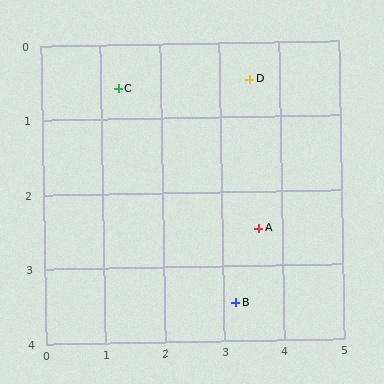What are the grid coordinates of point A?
Point A is at approximately (3.6, 2.5).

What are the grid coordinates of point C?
Point C is at approximately (1.3, 0.6).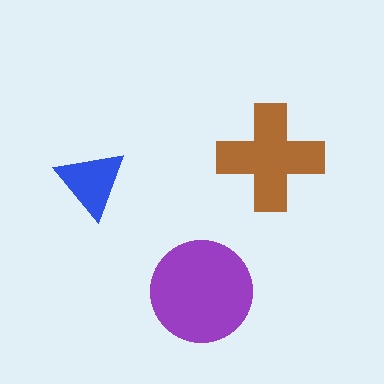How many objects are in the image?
There are 3 objects in the image.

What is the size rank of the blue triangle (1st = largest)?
3rd.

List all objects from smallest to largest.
The blue triangle, the brown cross, the purple circle.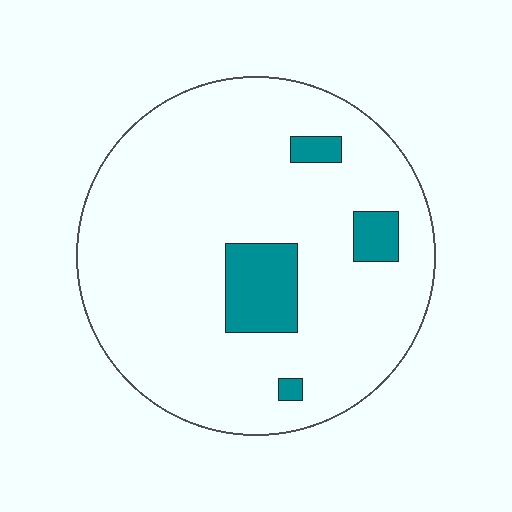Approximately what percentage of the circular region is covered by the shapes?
Approximately 10%.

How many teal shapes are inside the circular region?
4.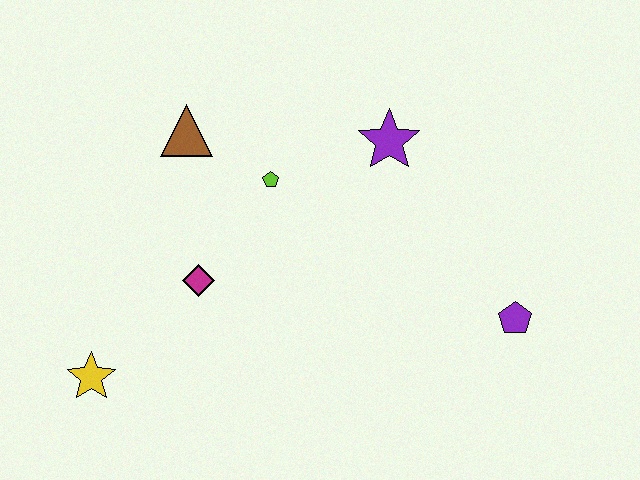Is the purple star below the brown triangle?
Yes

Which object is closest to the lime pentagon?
The brown triangle is closest to the lime pentagon.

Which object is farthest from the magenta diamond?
The purple pentagon is farthest from the magenta diamond.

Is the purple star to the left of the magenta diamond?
No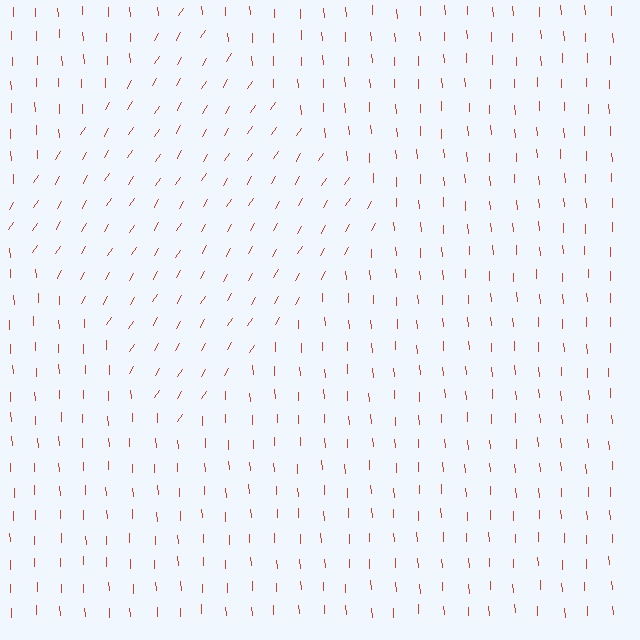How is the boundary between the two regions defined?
The boundary is defined purely by a change in line orientation (approximately 35 degrees difference). All lines are the same color and thickness.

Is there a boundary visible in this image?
Yes, there is a texture boundary formed by a change in line orientation.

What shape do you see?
I see a diamond.